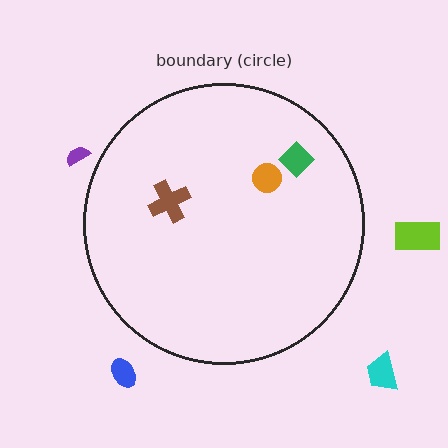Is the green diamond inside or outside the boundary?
Inside.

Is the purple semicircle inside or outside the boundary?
Outside.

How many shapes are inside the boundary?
3 inside, 4 outside.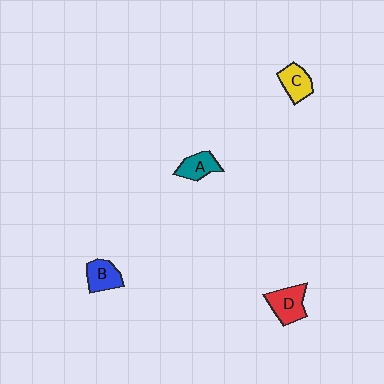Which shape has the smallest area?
Shape A (teal).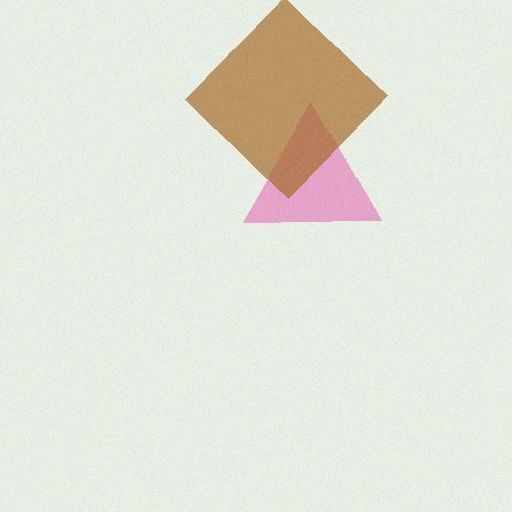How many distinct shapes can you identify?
There are 2 distinct shapes: a pink triangle, a brown diamond.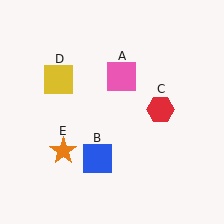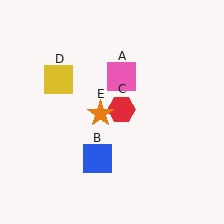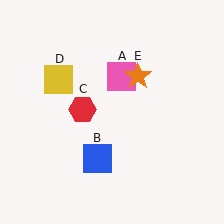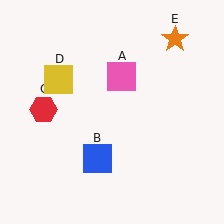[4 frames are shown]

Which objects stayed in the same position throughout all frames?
Pink square (object A) and blue square (object B) and yellow square (object D) remained stationary.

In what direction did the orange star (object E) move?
The orange star (object E) moved up and to the right.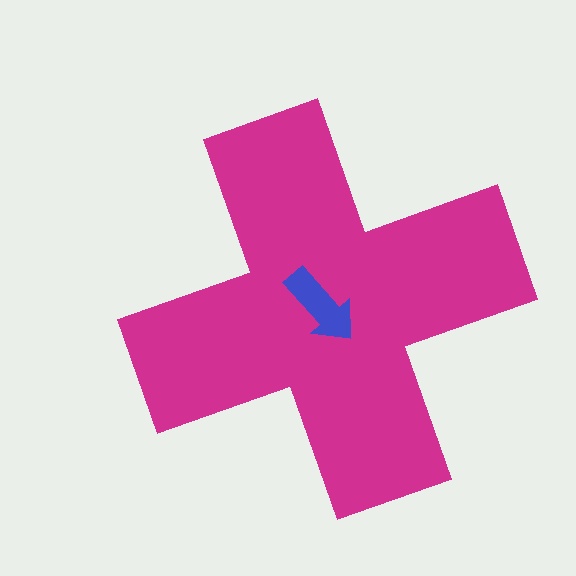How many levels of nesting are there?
2.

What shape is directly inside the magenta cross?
The blue arrow.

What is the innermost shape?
The blue arrow.